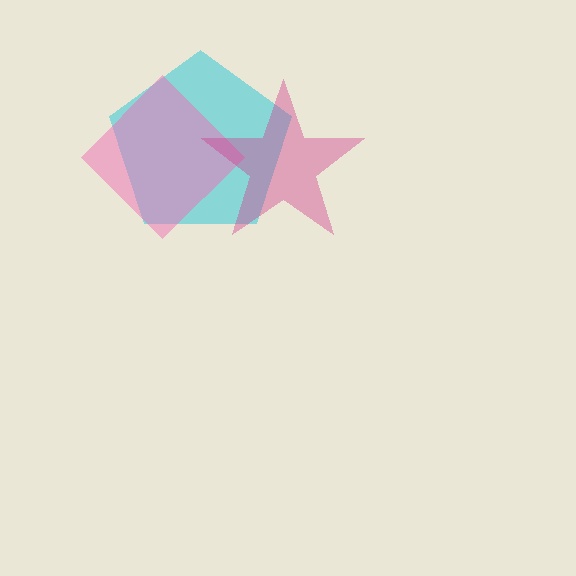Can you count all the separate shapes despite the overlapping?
Yes, there are 3 separate shapes.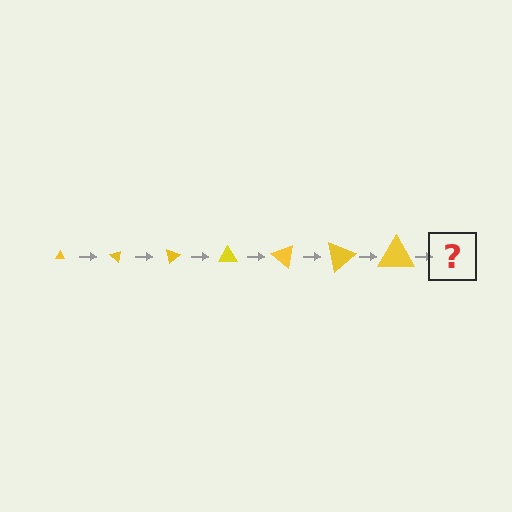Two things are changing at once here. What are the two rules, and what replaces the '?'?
The two rules are that the triangle grows larger each step and it rotates 40 degrees each step. The '?' should be a triangle, larger than the previous one and rotated 280 degrees from the start.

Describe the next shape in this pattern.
It should be a triangle, larger than the previous one and rotated 280 degrees from the start.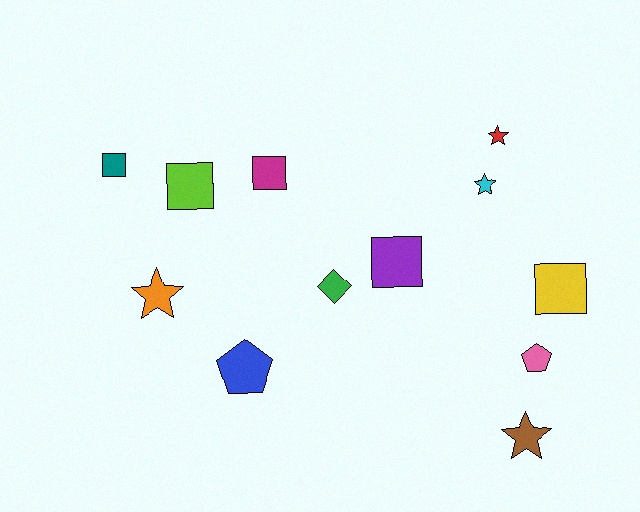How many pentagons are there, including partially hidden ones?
There are 2 pentagons.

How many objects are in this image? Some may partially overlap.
There are 12 objects.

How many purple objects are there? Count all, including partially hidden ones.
There is 1 purple object.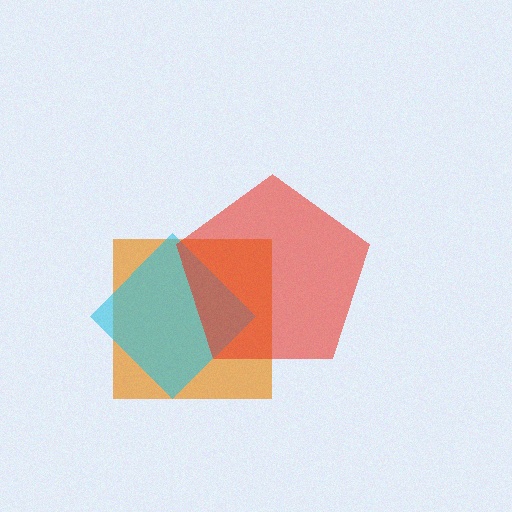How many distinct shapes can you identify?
There are 3 distinct shapes: an orange square, a cyan diamond, a red pentagon.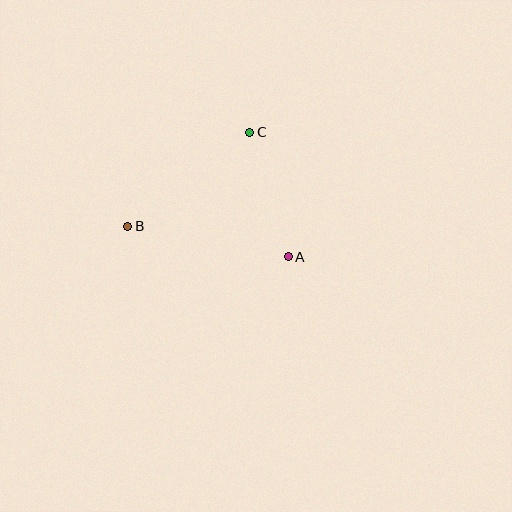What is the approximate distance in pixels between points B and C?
The distance between B and C is approximately 154 pixels.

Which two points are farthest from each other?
Points A and B are farthest from each other.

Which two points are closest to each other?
Points A and C are closest to each other.